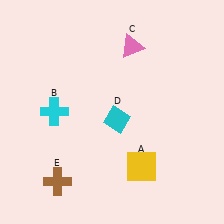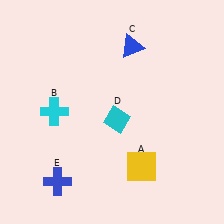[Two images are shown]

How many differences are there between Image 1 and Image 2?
There are 2 differences between the two images.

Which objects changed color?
C changed from pink to blue. E changed from brown to blue.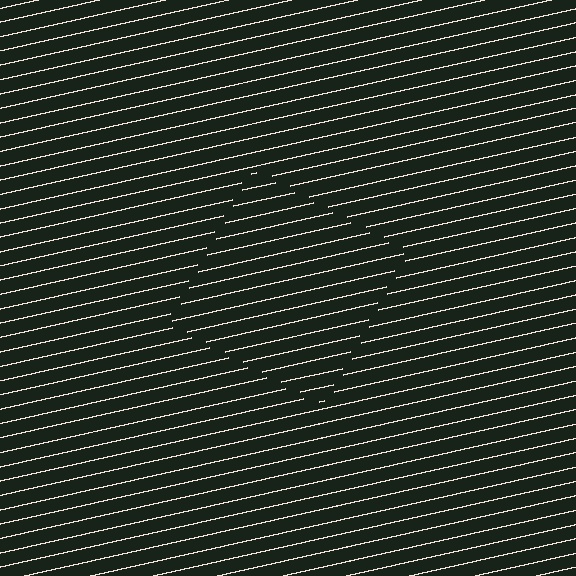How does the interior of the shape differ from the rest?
The interior of the shape contains the same grating, shifted by half a period — the contour is defined by the phase discontinuity where line-ends from the inner and outer gratings abut.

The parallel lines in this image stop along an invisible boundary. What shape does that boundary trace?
An illusory square. The interior of the shape contains the same grating, shifted by half a period — the contour is defined by the phase discontinuity where line-ends from the inner and outer gratings abut.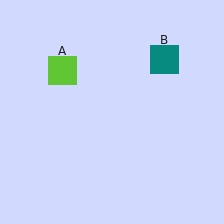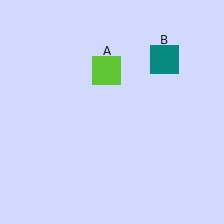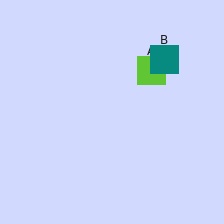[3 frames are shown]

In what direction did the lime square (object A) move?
The lime square (object A) moved right.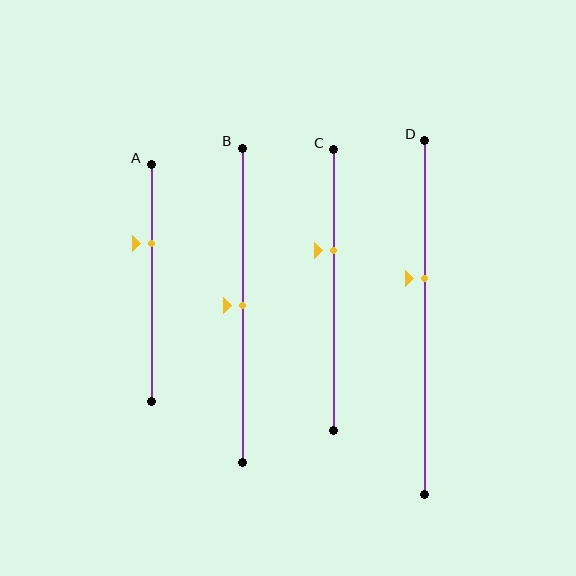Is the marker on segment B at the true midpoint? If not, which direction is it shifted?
Yes, the marker on segment B is at the true midpoint.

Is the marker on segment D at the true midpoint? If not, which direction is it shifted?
No, the marker on segment D is shifted upward by about 11% of the segment length.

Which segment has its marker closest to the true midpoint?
Segment B has its marker closest to the true midpoint.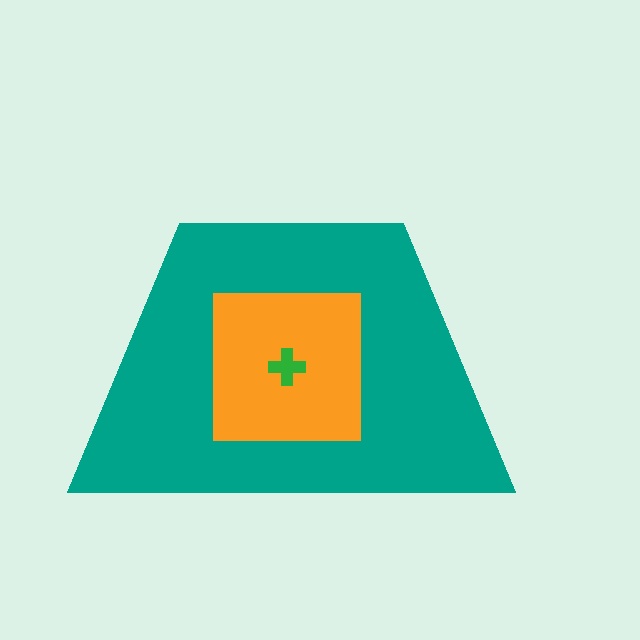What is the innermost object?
The green cross.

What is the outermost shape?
The teal trapezoid.